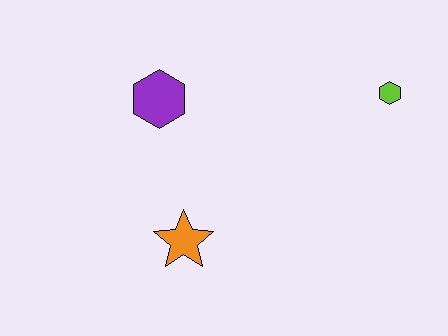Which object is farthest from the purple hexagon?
The lime hexagon is farthest from the purple hexagon.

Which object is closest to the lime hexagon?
The purple hexagon is closest to the lime hexagon.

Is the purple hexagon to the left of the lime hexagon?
Yes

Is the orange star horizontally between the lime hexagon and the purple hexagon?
Yes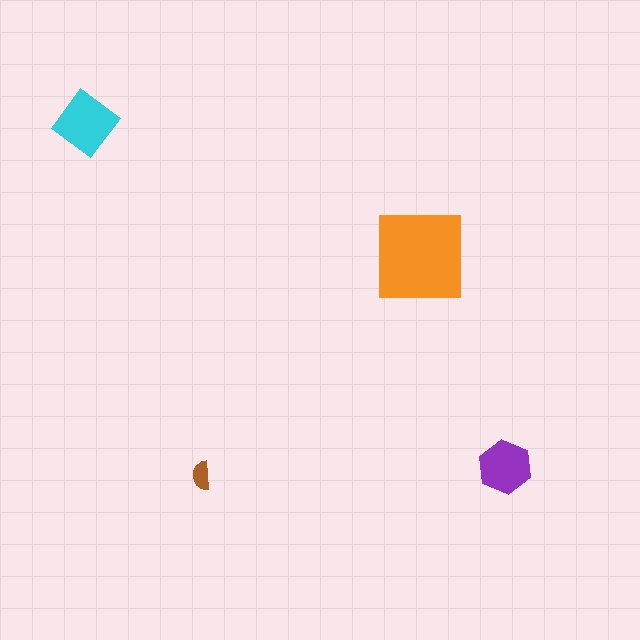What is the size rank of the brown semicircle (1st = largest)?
4th.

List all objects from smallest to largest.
The brown semicircle, the purple hexagon, the cyan diamond, the orange square.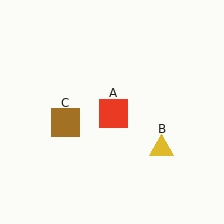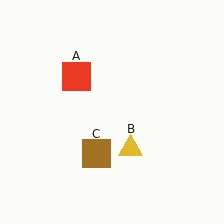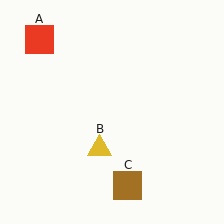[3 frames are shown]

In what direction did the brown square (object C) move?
The brown square (object C) moved down and to the right.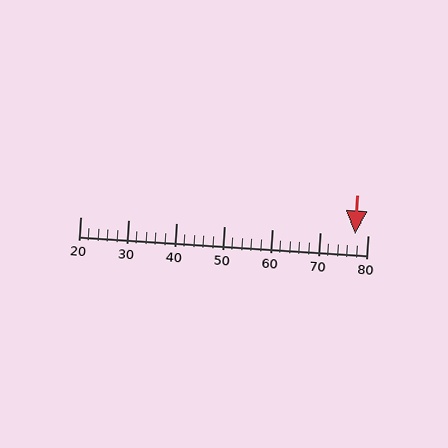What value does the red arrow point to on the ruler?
The red arrow points to approximately 77.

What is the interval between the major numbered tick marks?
The major tick marks are spaced 10 units apart.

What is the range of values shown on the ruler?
The ruler shows values from 20 to 80.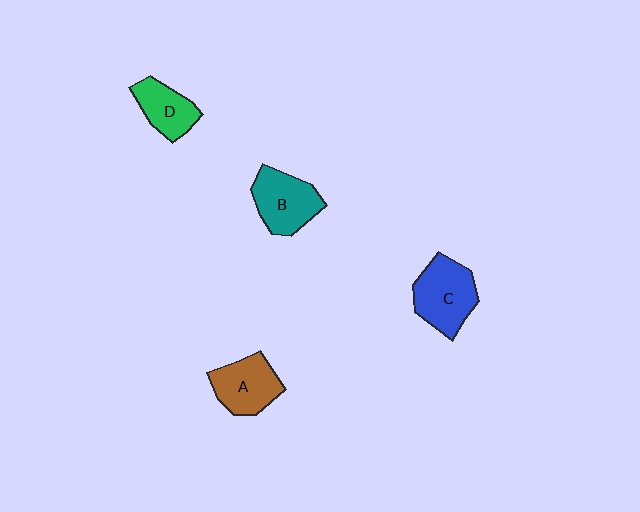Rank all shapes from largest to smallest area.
From largest to smallest: C (blue), B (teal), A (brown), D (green).